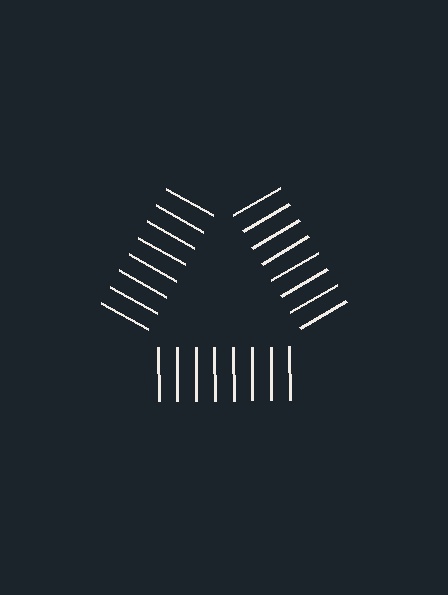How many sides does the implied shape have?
3 sides — the line-ends trace a triangle.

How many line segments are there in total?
24 — 8 along each of the 3 edges.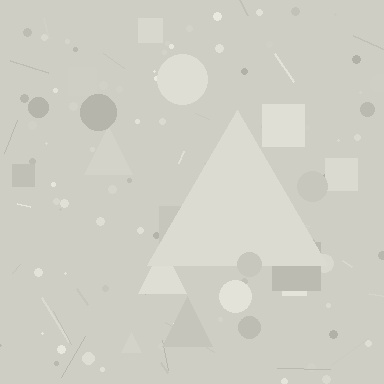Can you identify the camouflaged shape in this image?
The camouflaged shape is a triangle.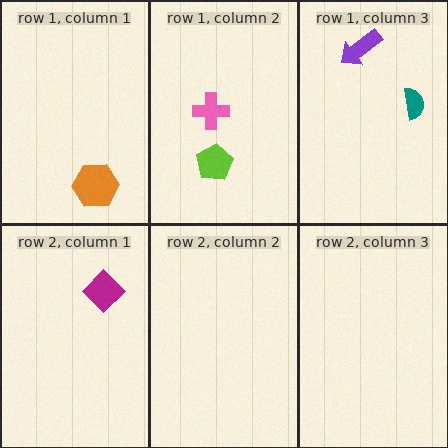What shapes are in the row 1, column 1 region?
The orange hexagon.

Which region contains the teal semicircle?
The row 1, column 3 region.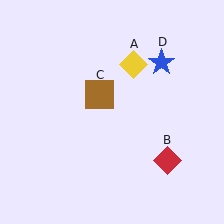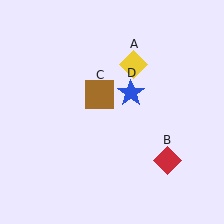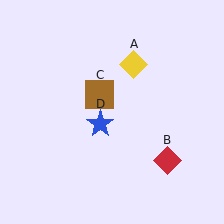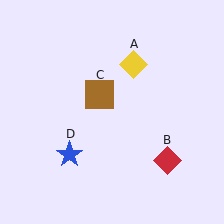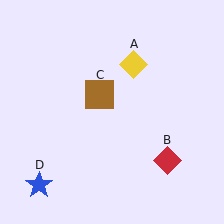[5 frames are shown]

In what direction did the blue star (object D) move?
The blue star (object D) moved down and to the left.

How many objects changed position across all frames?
1 object changed position: blue star (object D).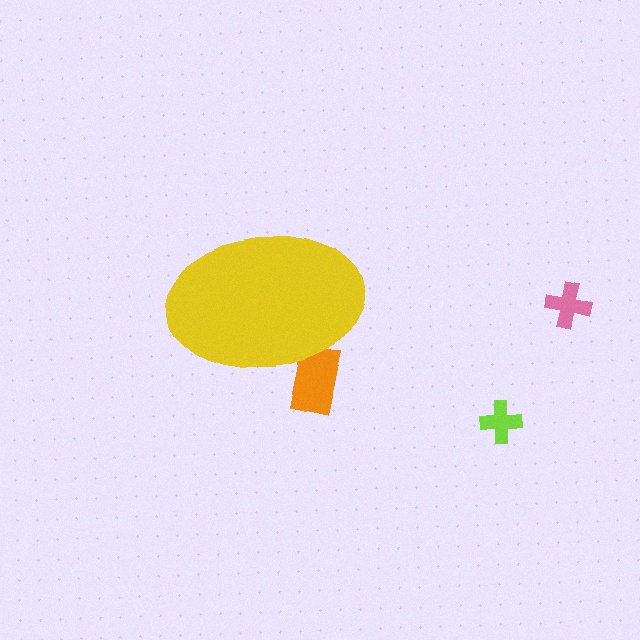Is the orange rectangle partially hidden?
Yes, the orange rectangle is partially hidden behind the yellow ellipse.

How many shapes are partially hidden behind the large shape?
1 shape is partially hidden.